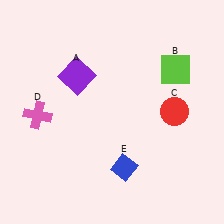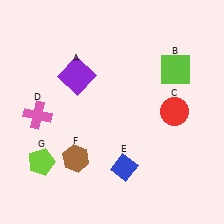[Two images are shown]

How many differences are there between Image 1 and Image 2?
There are 2 differences between the two images.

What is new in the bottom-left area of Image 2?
A lime pentagon (G) was added in the bottom-left area of Image 2.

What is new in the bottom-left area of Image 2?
A brown hexagon (F) was added in the bottom-left area of Image 2.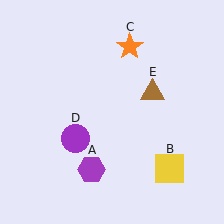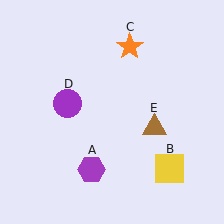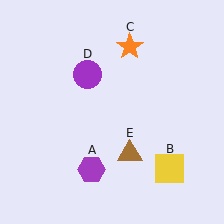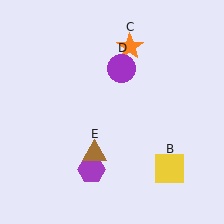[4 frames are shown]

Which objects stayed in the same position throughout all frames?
Purple hexagon (object A) and yellow square (object B) and orange star (object C) remained stationary.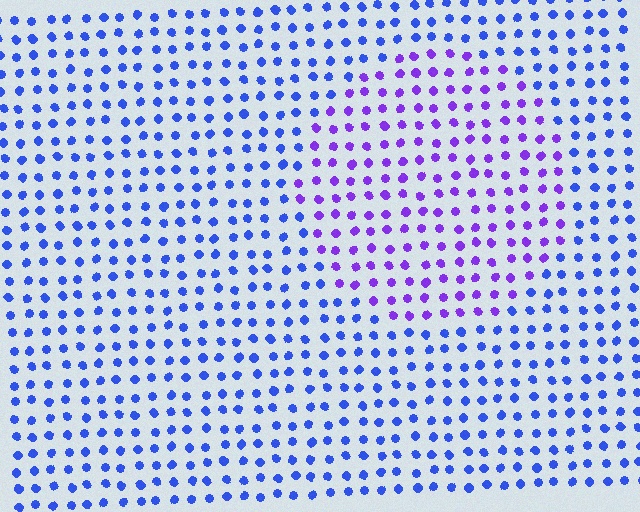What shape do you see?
I see a circle.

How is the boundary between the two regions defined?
The boundary is defined purely by a slight shift in hue (about 40 degrees). Spacing, size, and orientation are identical on both sides.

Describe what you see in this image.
The image is filled with small blue elements in a uniform arrangement. A circle-shaped region is visible where the elements are tinted to a slightly different hue, forming a subtle color boundary.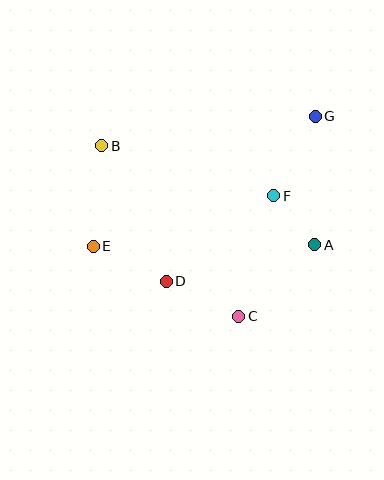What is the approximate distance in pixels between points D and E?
The distance between D and E is approximately 81 pixels.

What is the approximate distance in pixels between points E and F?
The distance between E and F is approximately 187 pixels.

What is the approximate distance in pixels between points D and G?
The distance between D and G is approximately 222 pixels.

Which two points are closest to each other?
Points A and F are closest to each other.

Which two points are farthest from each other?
Points E and G are farthest from each other.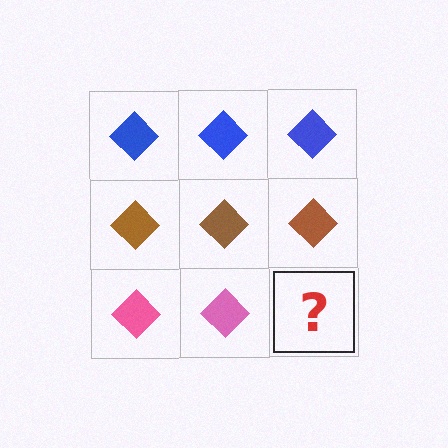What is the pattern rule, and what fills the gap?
The rule is that each row has a consistent color. The gap should be filled with a pink diamond.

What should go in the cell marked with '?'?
The missing cell should contain a pink diamond.